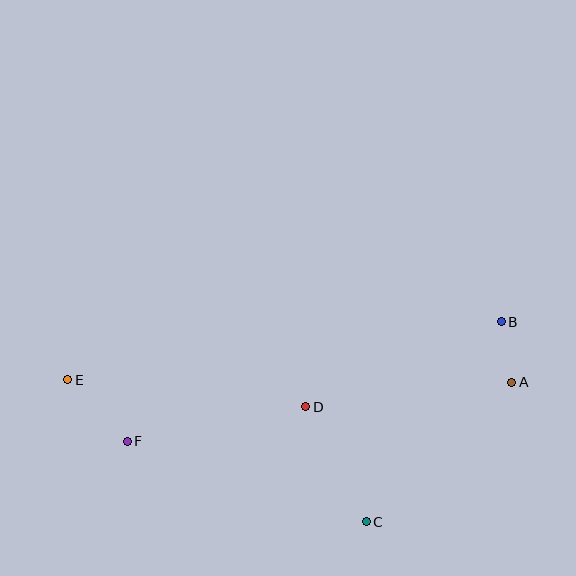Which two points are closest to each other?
Points A and B are closest to each other.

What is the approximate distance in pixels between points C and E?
The distance between C and E is approximately 330 pixels.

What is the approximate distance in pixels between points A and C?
The distance between A and C is approximately 202 pixels.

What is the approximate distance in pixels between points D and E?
The distance between D and E is approximately 239 pixels.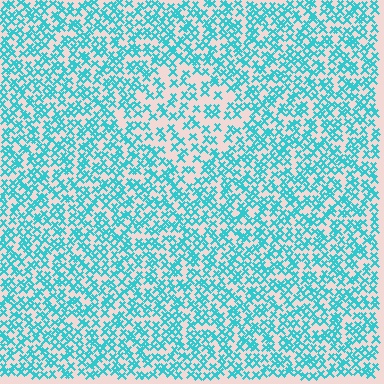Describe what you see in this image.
The image contains small cyan elements arranged at two different densities. A diamond-shaped region is visible where the elements are less densely packed than the surrounding area.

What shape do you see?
I see a diamond.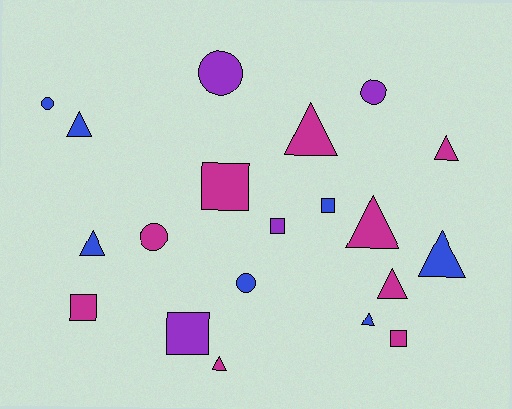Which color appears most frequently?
Magenta, with 9 objects.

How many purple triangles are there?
There are no purple triangles.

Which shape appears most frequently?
Triangle, with 9 objects.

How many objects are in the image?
There are 20 objects.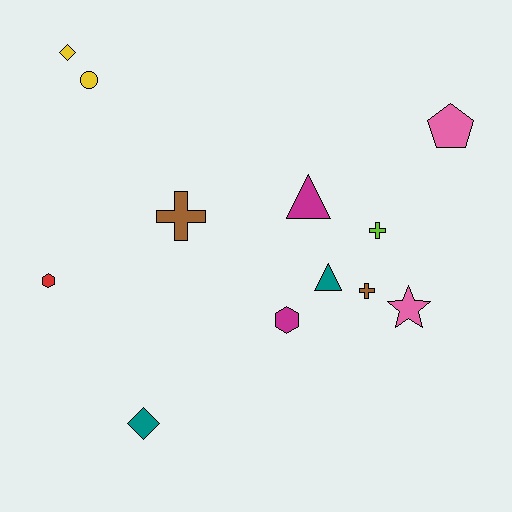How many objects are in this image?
There are 12 objects.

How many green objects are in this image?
There are no green objects.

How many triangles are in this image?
There are 2 triangles.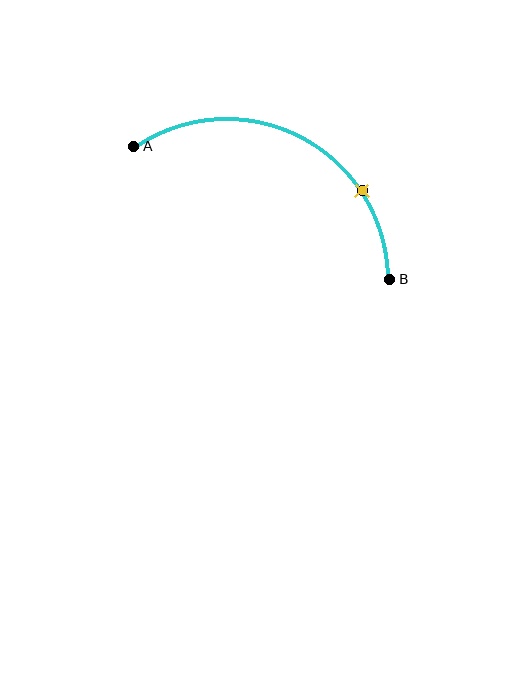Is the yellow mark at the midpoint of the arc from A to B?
No. The yellow mark lies on the arc but is closer to endpoint B. The arc midpoint would be at the point on the curve equidistant along the arc from both A and B.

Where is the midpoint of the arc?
The arc midpoint is the point on the curve farthest from the straight line joining A and B. It sits above that line.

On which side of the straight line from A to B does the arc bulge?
The arc bulges above the straight line connecting A and B.